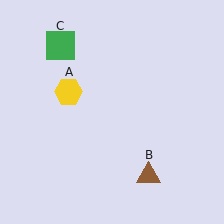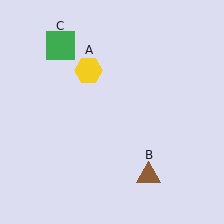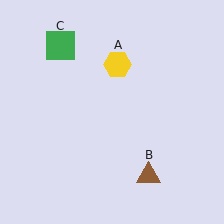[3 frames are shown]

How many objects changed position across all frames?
1 object changed position: yellow hexagon (object A).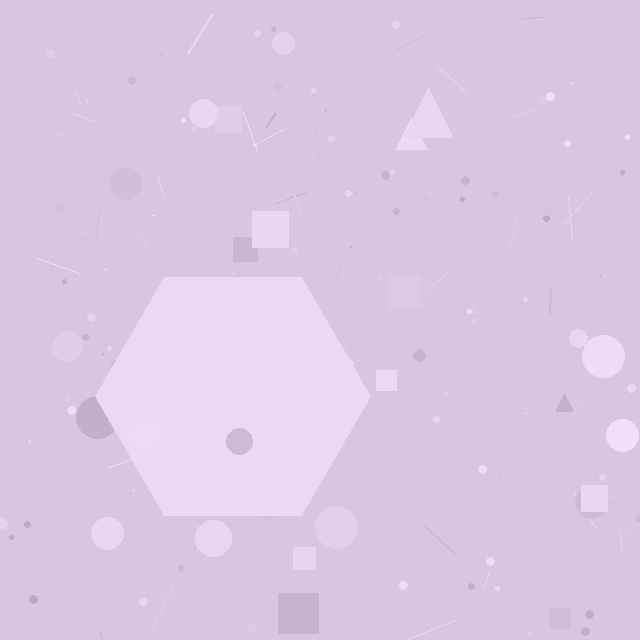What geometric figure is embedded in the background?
A hexagon is embedded in the background.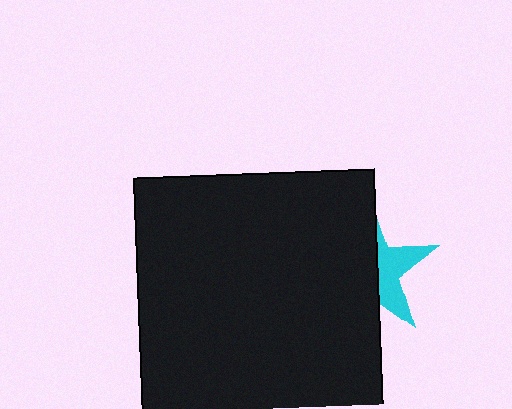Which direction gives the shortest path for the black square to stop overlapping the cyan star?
Moving left gives the shortest separation.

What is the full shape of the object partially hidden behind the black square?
The partially hidden object is a cyan star.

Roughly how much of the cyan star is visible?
A small part of it is visible (roughly 39%).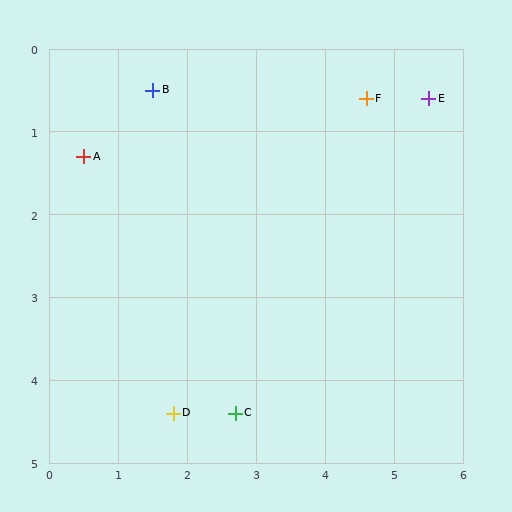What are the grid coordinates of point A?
Point A is at approximately (0.5, 1.3).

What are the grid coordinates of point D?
Point D is at approximately (1.8, 4.4).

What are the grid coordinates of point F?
Point F is at approximately (4.6, 0.6).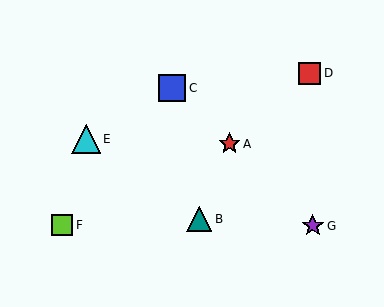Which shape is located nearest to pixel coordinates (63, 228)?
The lime square (labeled F) at (62, 225) is nearest to that location.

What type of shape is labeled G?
Shape G is a purple star.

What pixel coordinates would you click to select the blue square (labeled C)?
Click at (172, 88) to select the blue square C.